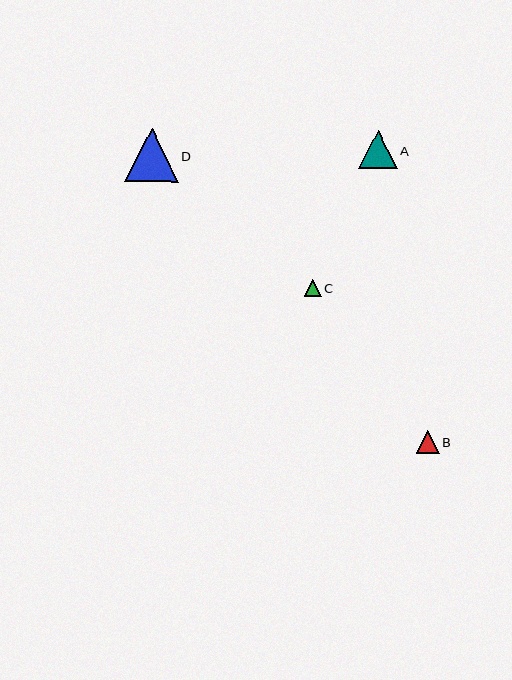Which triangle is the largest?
Triangle D is the largest with a size of approximately 54 pixels.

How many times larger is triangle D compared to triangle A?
Triangle D is approximately 1.4 times the size of triangle A.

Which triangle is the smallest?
Triangle C is the smallest with a size of approximately 17 pixels.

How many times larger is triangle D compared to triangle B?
Triangle D is approximately 2.3 times the size of triangle B.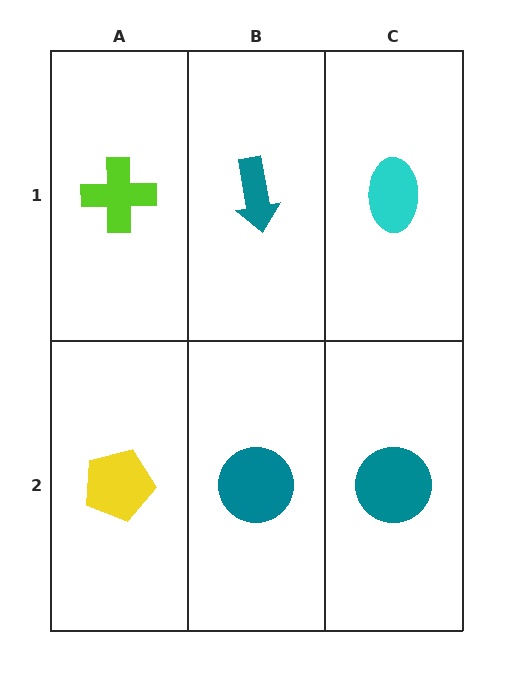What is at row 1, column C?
A cyan ellipse.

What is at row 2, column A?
A yellow pentagon.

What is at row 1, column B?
A teal arrow.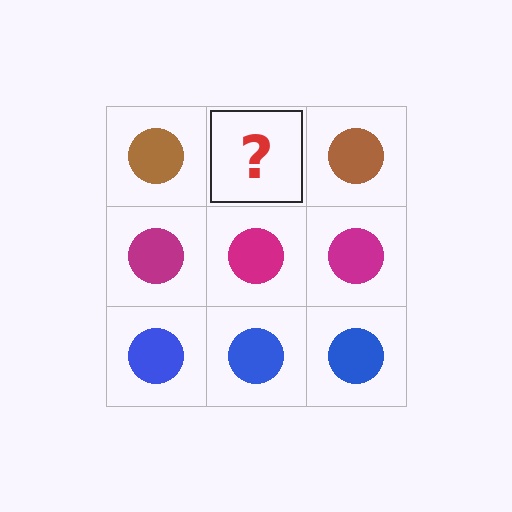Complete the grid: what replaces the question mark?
The question mark should be replaced with a brown circle.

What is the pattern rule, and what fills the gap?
The rule is that each row has a consistent color. The gap should be filled with a brown circle.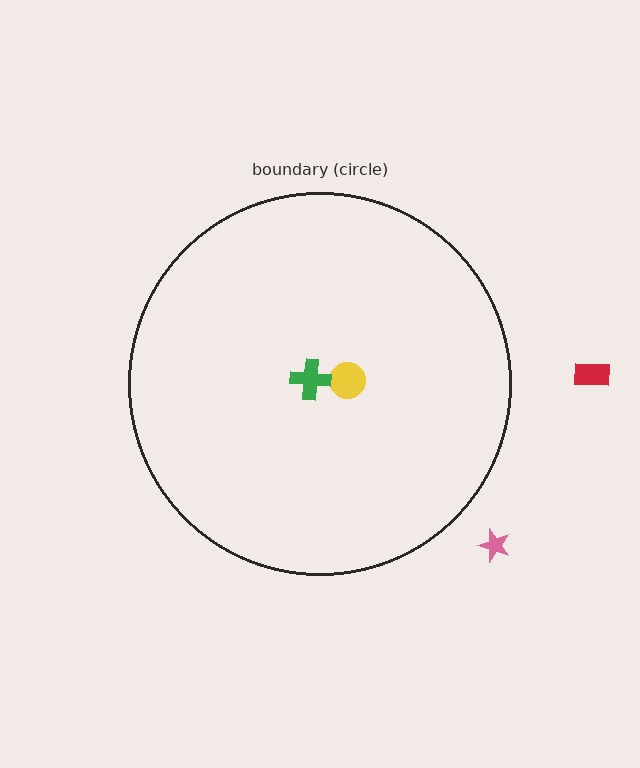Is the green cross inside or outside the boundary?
Inside.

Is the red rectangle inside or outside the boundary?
Outside.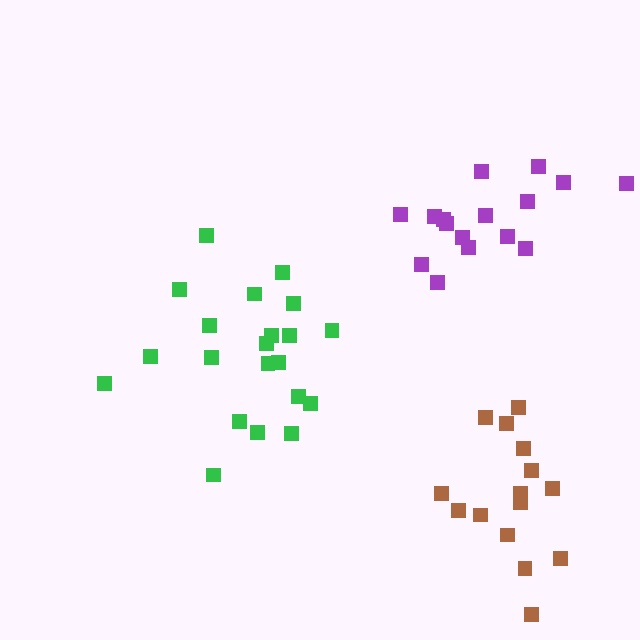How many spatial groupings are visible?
There are 3 spatial groupings.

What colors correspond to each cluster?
The clusters are colored: brown, purple, green.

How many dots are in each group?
Group 1: 15 dots, Group 2: 16 dots, Group 3: 21 dots (52 total).